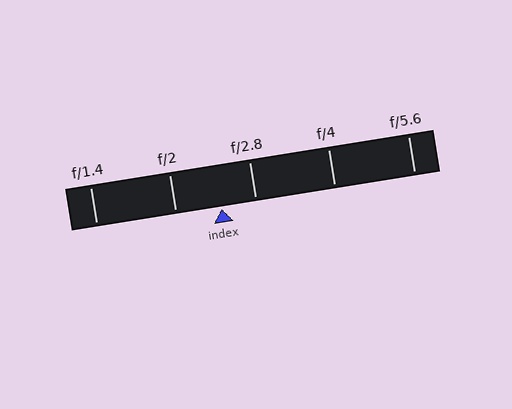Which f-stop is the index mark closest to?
The index mark is closest to f/2.8.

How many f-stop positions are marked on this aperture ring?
There are 5 f-stop positions marked.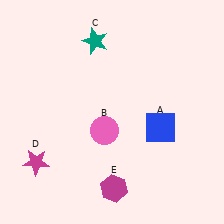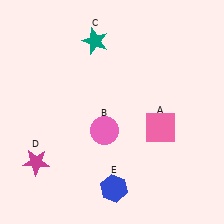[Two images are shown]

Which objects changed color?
A changed from blue to pink. E changed from magenta to blue.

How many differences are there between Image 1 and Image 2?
There are 2 differences between the two images.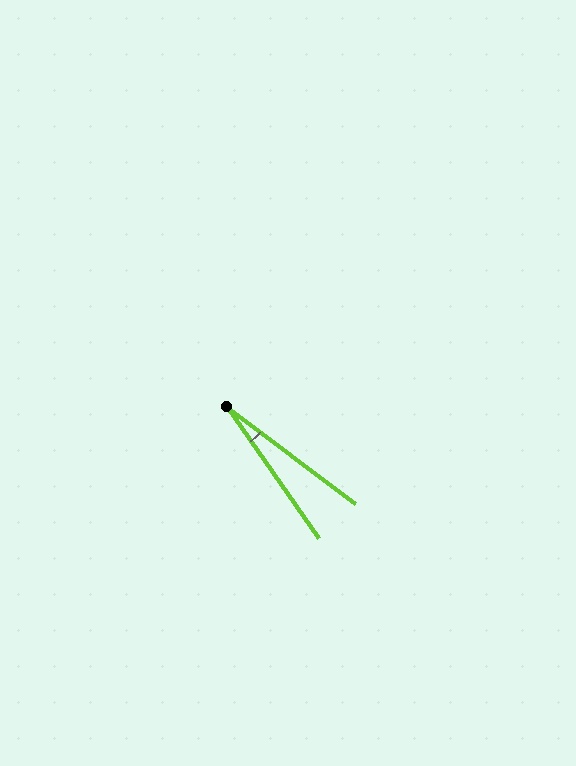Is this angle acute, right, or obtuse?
It is acute.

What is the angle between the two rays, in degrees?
Approximately 18 degrees.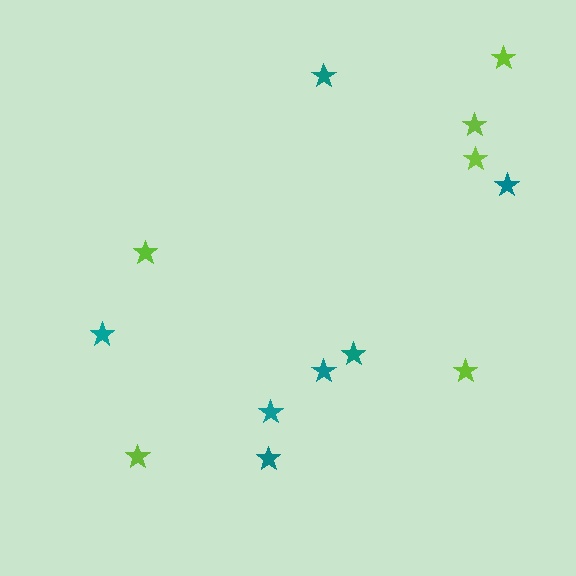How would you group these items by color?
There are 2 groups: one group of teal stars (7) and one group of lime stars (6).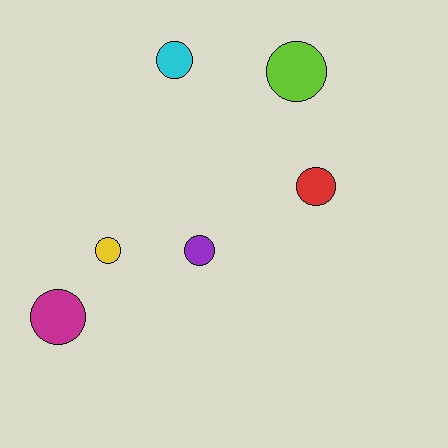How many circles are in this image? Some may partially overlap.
There are 6 circles.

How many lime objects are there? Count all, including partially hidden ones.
There is 1 lime object.